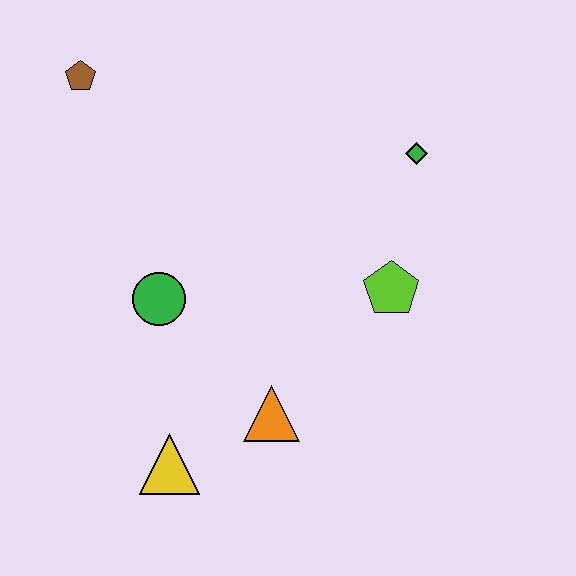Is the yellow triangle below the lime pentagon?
Yes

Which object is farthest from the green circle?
The green diamond is farthest from the green circle.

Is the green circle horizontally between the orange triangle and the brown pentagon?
Yes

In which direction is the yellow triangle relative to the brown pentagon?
The yellow triangle is below the brown pentagon.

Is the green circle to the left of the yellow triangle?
Yes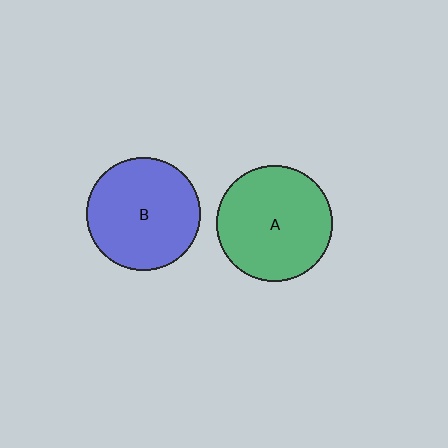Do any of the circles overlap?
No, none of the circles overlap.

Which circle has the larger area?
Circle A (green).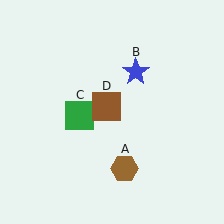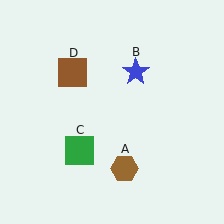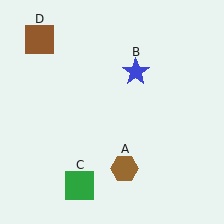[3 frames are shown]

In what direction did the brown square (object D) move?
The brown square (object D) moved up and to the left.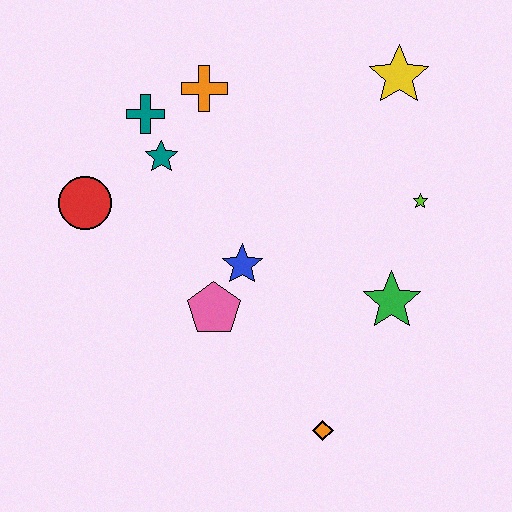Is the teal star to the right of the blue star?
No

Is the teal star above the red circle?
Yes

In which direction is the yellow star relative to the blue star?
The yellow star is above the blue star.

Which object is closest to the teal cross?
The teal star is closest to the teal cross.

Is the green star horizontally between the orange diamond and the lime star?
Yes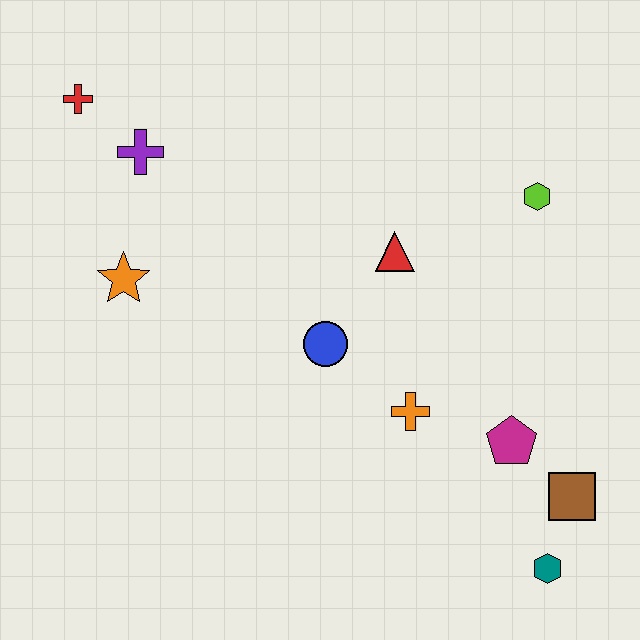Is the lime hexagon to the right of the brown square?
No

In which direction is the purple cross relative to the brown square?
The purple cross is to the left of the brown square.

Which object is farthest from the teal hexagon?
The red cross is farthest from the teal hexagon.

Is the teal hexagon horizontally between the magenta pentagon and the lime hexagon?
No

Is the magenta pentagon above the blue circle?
No